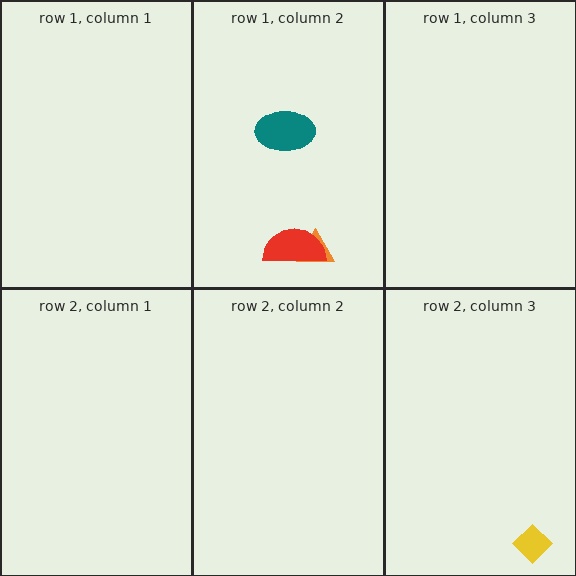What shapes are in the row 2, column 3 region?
The yellow diamond.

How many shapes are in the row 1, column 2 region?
3.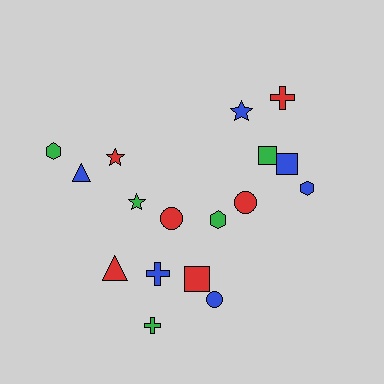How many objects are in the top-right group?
There are 6 objects.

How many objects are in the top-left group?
There are 4 objects.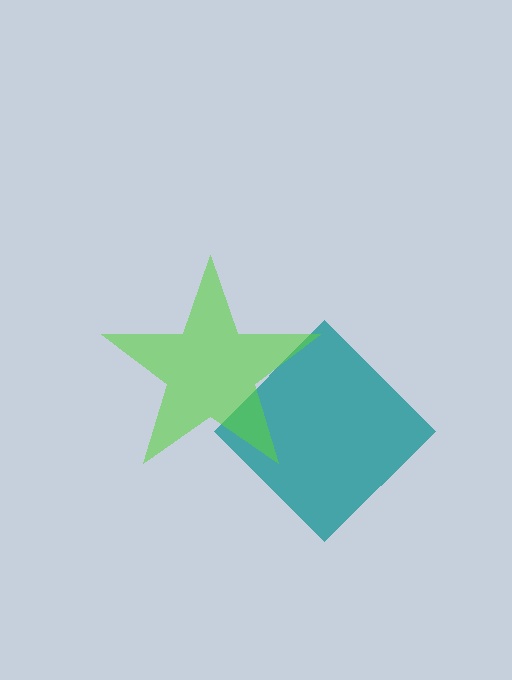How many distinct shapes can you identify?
There are 2 distinct shapes: a teal diamond, a lime star.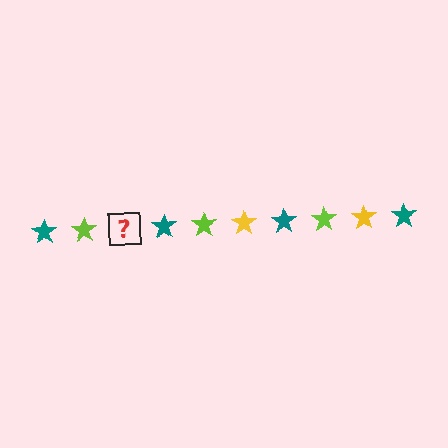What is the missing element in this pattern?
The missing element is a yellow star.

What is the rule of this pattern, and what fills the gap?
The rule is that the pattern cycles through teal, lime, yellow stars. The gap should be filled with a yellow star.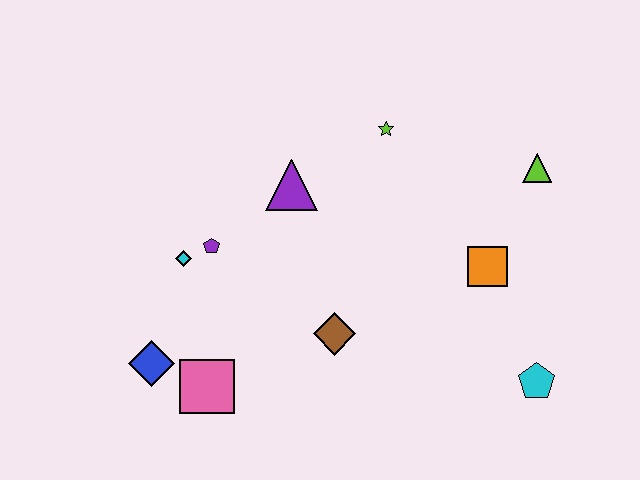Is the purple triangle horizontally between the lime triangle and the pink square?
Yes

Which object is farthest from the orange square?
The blue diamond is farthest from the orange square.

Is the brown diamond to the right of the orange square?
No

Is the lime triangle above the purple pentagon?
Yes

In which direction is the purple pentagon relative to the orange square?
The purple pentagon is to the left of the orange square.